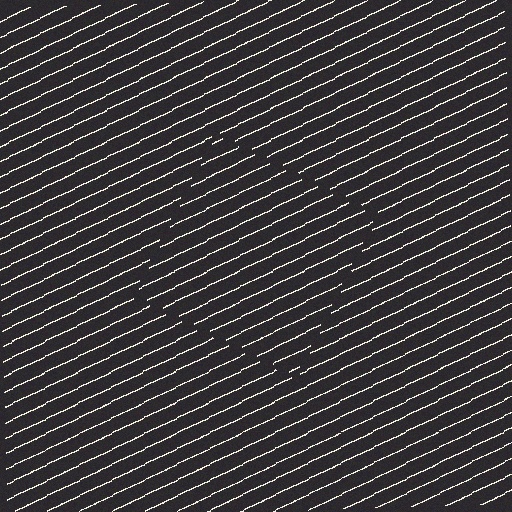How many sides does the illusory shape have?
4 sides — the line-ends trace a square.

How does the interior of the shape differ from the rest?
The interior of the shape contains the same grating, shifted by half a period — the contour is defined by the phase discontinuity where line-ends from the inner and outer gratings abut.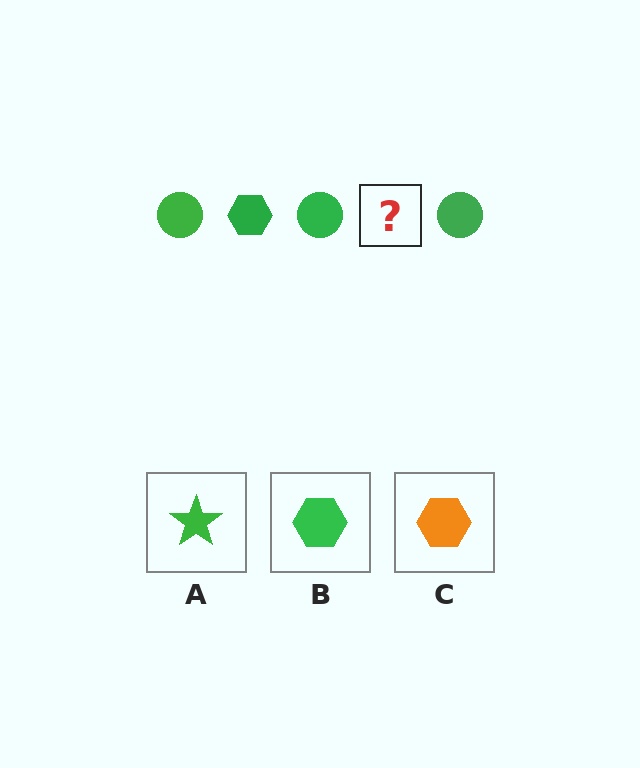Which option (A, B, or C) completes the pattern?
B.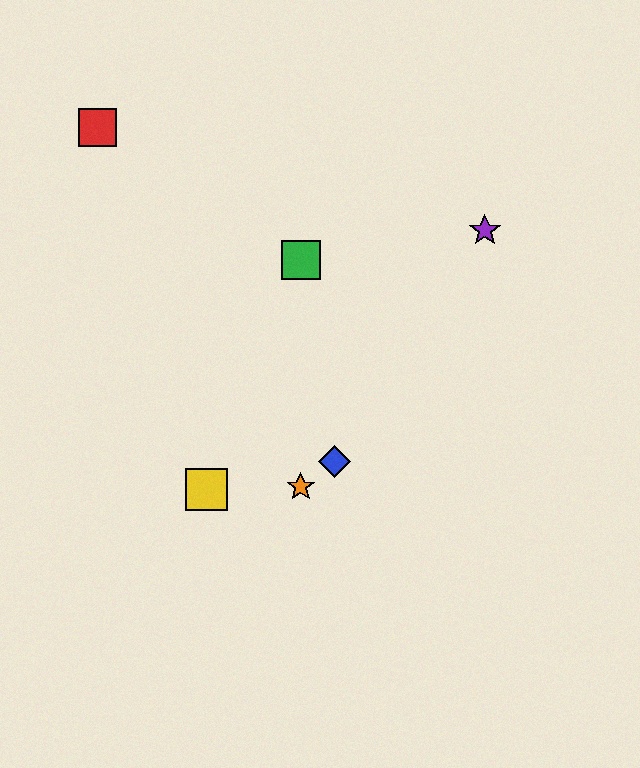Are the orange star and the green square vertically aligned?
Yes, both are at x≈301.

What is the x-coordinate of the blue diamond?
The blue diamond is at x≈335.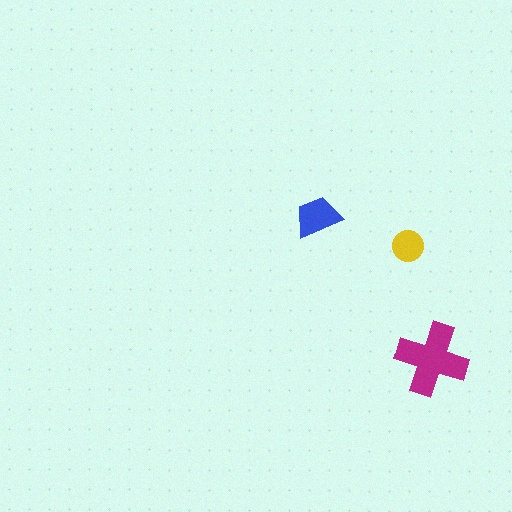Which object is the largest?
The magenta cross.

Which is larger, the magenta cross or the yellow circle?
The magenta cross.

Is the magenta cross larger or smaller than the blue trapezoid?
Larger.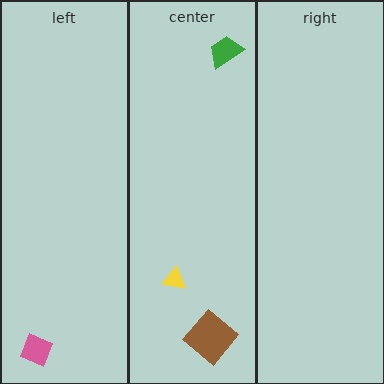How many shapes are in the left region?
1.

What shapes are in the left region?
The pink diamond.